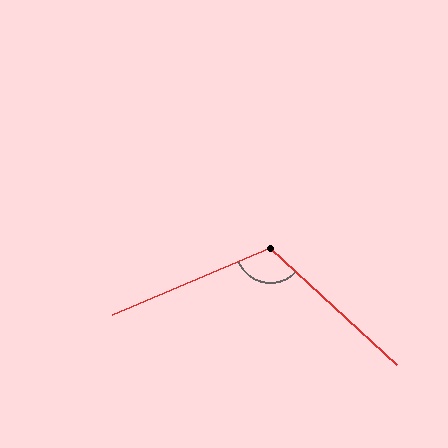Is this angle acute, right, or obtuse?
It is obtuse.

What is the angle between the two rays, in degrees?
Approximately 115 degrees.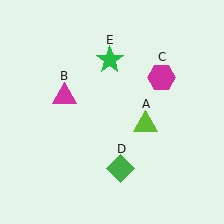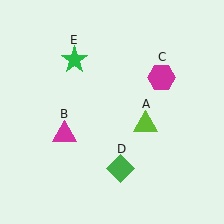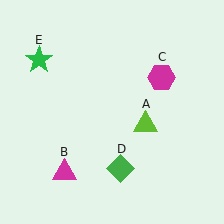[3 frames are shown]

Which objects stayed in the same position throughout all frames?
Lime triangle (object A) and magenta hexagon (object C) and green diamond (object D) remained stationary.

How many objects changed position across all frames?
2 objects changed position: magenta triangle (object B), green star (object E).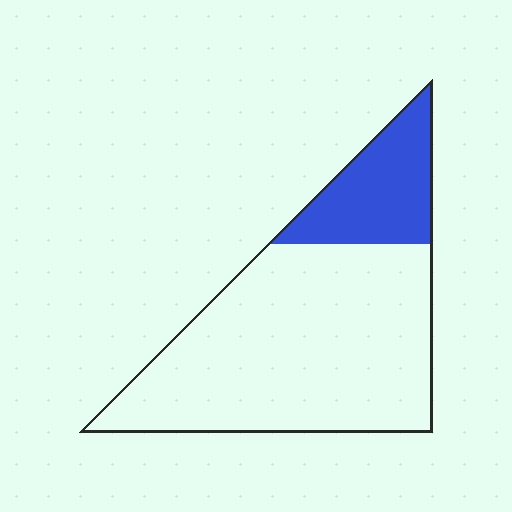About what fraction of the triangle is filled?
About one fifth (1/5).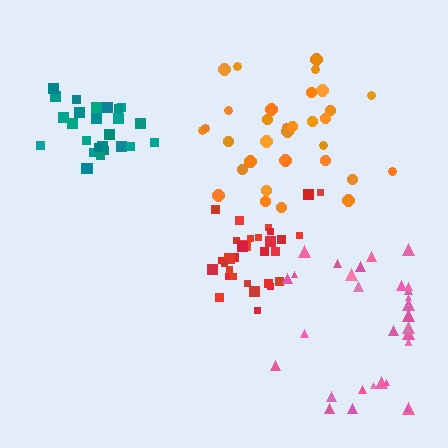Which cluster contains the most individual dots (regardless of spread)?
Orange (32).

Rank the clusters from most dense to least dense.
teal, red, orange, pink.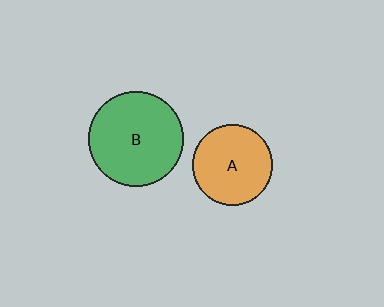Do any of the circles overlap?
No, none of the circles overlap.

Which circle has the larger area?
Circle B (green).